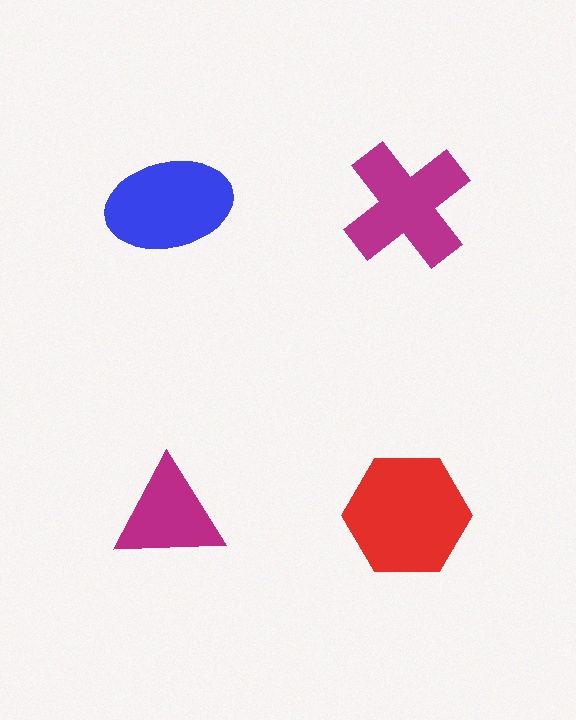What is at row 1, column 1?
A blue ellipse.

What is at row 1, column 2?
A magenta cross.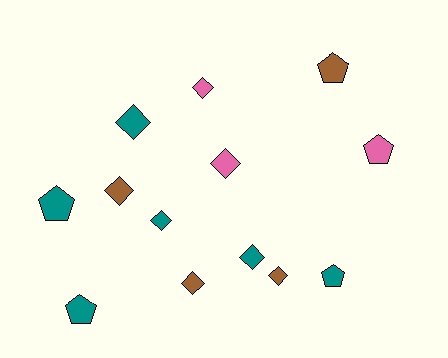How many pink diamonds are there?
There are 2 pink diamonds.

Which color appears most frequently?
Teal, with 6 objects.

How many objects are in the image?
There are 13 objects.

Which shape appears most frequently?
Diamond, with 8 objects.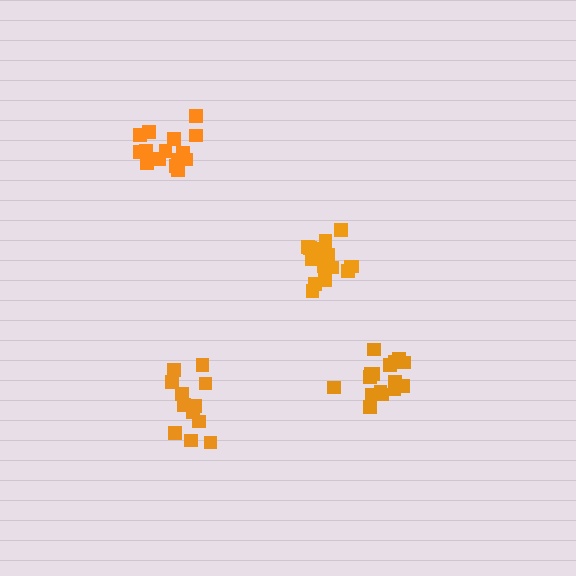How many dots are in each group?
Group 1: 15 dots, Group 2: 13 dots, Group 3: 18 dots, Group 4: 16 dots (62 total).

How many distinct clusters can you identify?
There are 4 distinct clusters.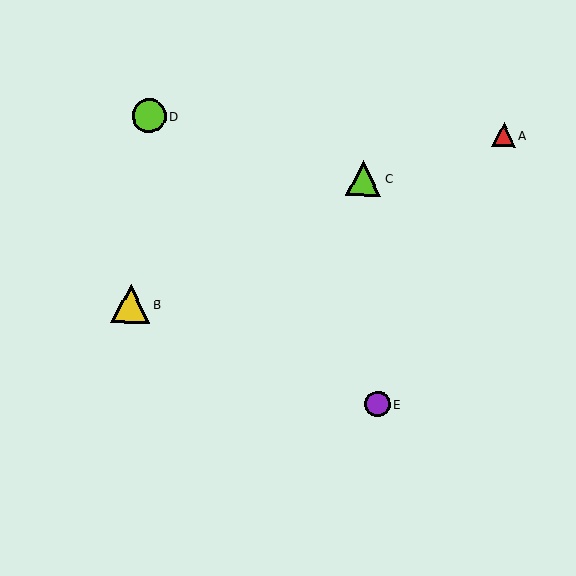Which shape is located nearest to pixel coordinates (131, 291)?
The yellow triangle (labeled B) at (130, 303) is nearest to that location.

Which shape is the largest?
The yellow triangle (labeled B) is the largest.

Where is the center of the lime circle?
The center of the lime circle is at (149, 116).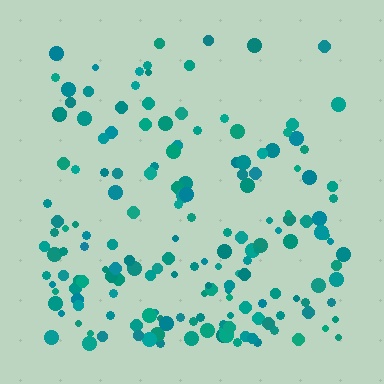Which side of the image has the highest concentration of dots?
The bottom.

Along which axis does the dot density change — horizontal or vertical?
Vertical.